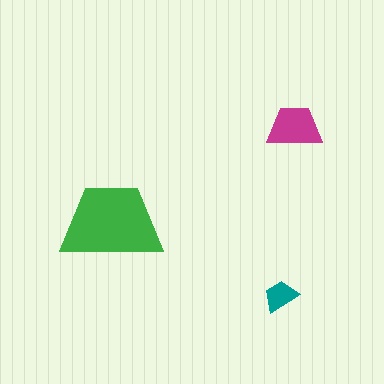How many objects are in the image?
There are 3 objects in the image.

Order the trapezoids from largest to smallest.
the green one, the magenta one, the teal one.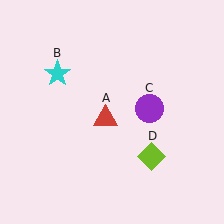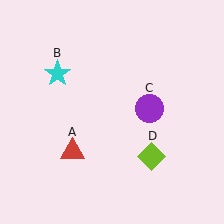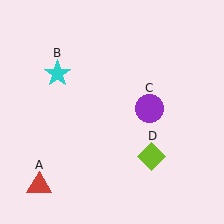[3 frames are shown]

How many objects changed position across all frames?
1 object changed position: red triangle (object A).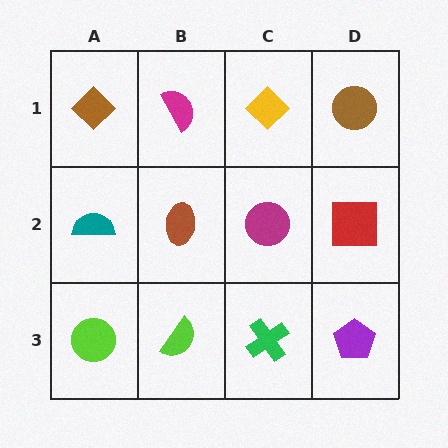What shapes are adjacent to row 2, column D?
A brown circle (row 1, column D), a purple pentagon (row 3, column D), a magenta circle (row 2, column C).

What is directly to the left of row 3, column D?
A green cross.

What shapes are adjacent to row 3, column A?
A teal semicircle (row 2, column A), a lime semicircle (row 3, column B).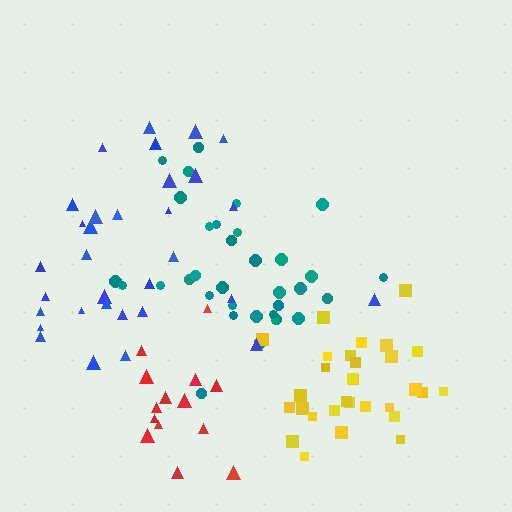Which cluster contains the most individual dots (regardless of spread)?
Teal (34).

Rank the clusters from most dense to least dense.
yellow, teal, red, blue.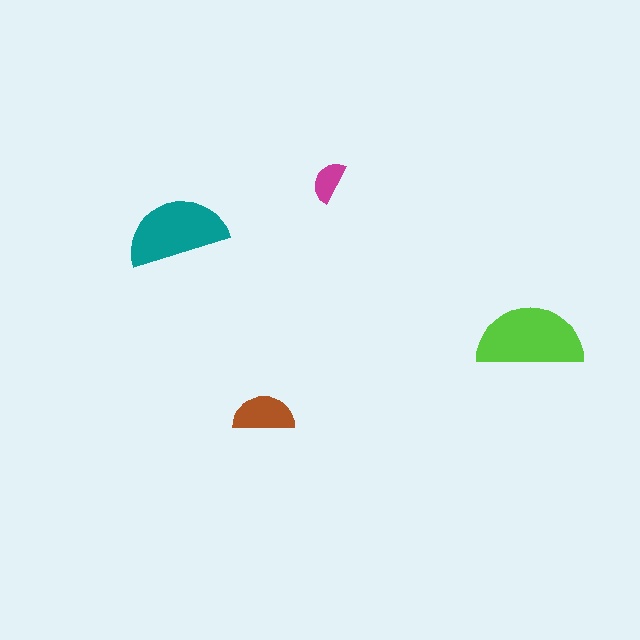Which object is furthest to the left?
The teal semicircle is leftmost.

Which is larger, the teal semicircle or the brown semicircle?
The teal one.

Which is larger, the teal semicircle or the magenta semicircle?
The teal one.